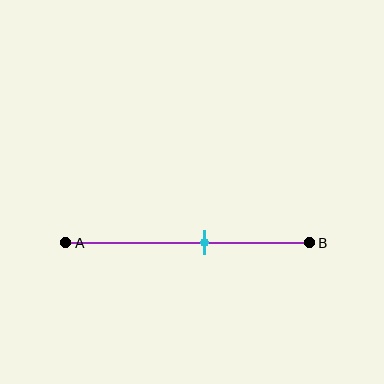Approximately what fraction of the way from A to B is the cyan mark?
The cyan mark is approximately 55% of the way from A to B.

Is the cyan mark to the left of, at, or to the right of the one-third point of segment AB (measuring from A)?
The cyan mark is to the right of the one-third point of segment AB.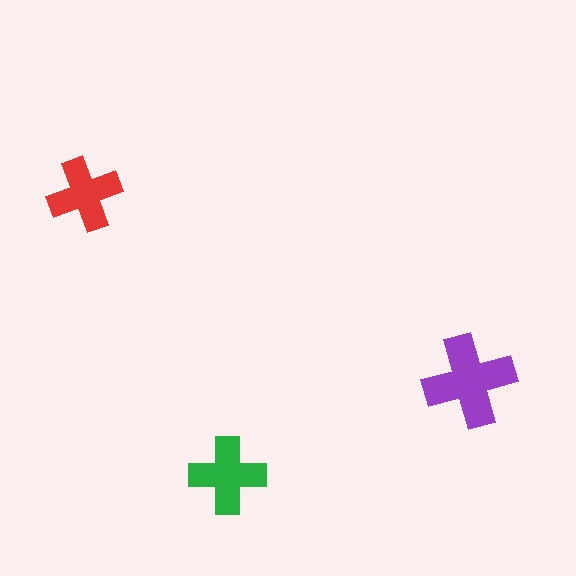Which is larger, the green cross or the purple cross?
The purple one.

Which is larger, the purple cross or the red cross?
The purple one.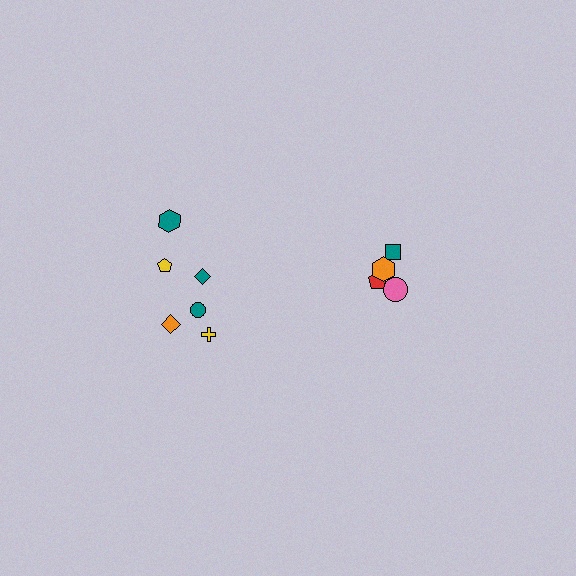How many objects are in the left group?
There are 6 objects.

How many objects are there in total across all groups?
There are 10 objects.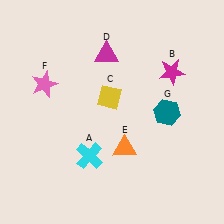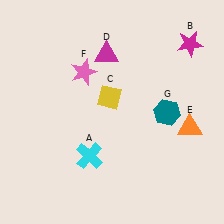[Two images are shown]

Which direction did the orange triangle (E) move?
The orange triangle (E) moved right.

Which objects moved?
The objects that moved are: the magenta star (B), the orange triangle (E), the pink star (F).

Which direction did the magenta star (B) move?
The magenta star (B) moved up.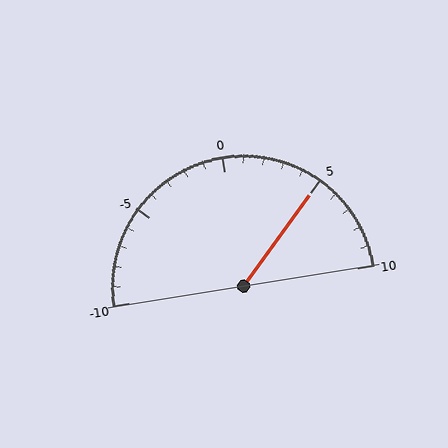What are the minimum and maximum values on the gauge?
The gauge ranges from -10 to 10.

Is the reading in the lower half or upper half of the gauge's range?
The reading is in the upper half of the range (-10 to 10).